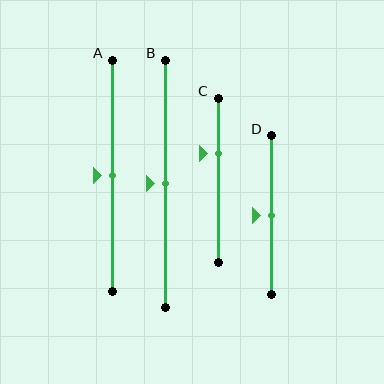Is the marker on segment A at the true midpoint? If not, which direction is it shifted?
Yes, the marker on segment A is at the true midpoint.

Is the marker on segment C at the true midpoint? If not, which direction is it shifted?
No, the marker on segment C is shifted upward by about 16% of the segment length.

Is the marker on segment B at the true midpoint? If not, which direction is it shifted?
Yes, the marker on segment B is at the true midpoint.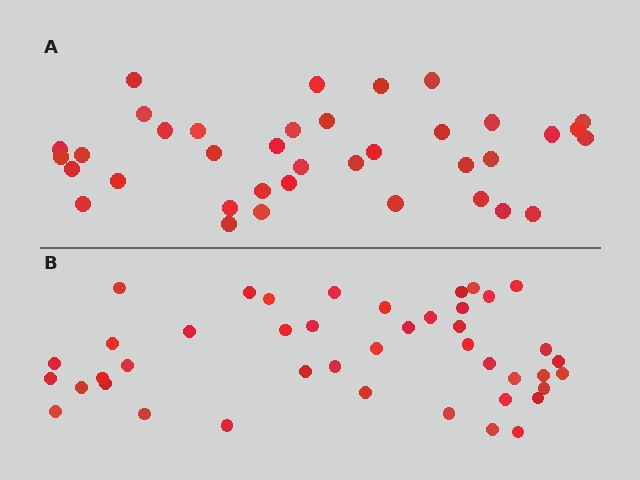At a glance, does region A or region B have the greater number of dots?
Region B (the bottom region) has more dots.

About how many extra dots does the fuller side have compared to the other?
Region B has about 6 more dots than region A.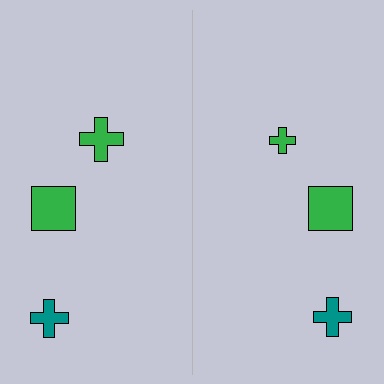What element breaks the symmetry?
The green cross on the right side has a different size than its mirror counterpart.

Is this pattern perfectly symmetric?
No, the pattern is not perfectly symmetric. The green cross on the right side has a different size than its mirror counterpart.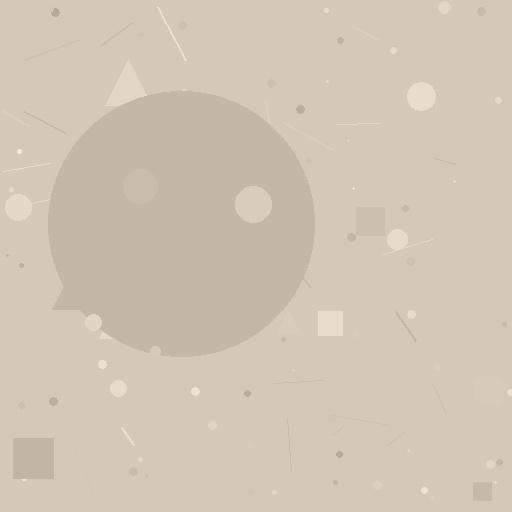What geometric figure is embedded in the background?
A circle is embedded in the background.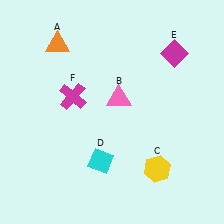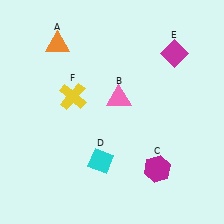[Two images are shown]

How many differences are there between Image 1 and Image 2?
There are 2 differences between the two images.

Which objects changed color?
C changed from yellow to magenta. F changed from magenta to yellow.